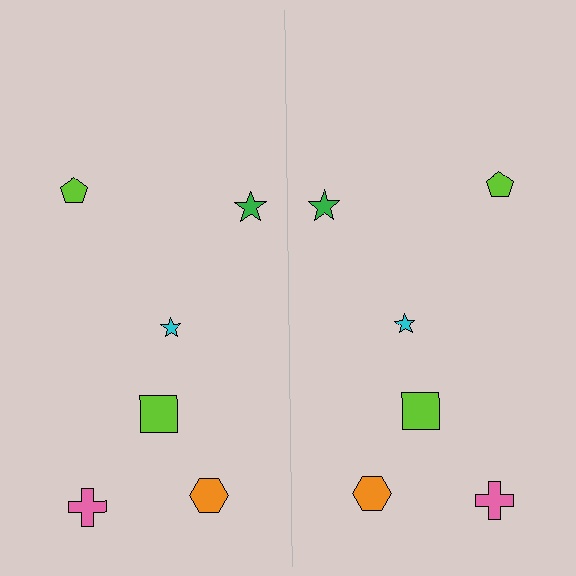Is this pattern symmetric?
Yes, this pattern has bilateral (reflection) symmetry.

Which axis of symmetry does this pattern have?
The pattern has a vertical axis of symmetry running through the center of the image.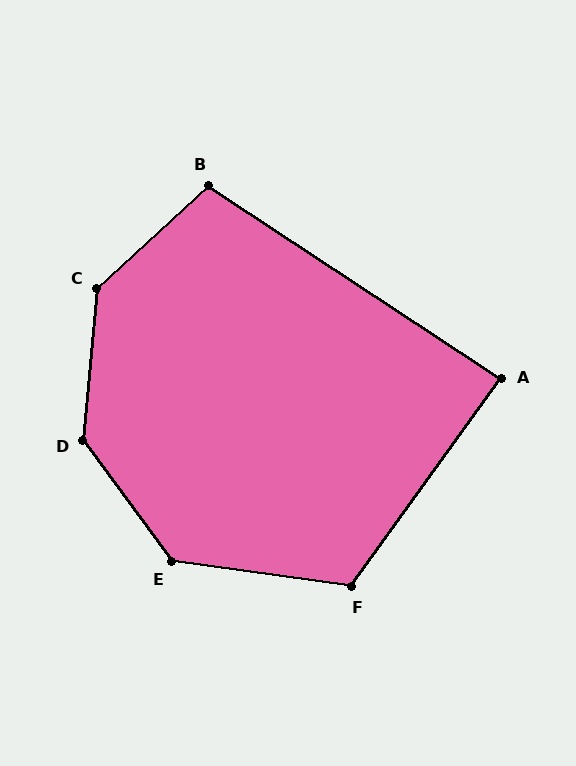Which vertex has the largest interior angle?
D, at approximately 138 degrees.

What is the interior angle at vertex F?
Approximately 118 degrees (obtuse).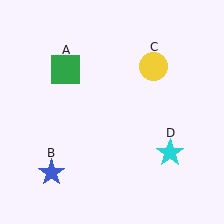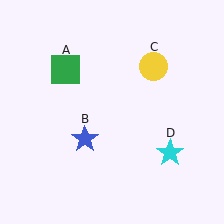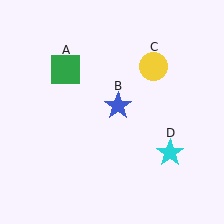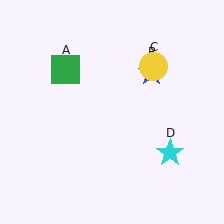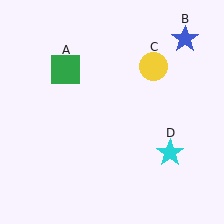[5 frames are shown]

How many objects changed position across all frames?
1 object changed position: blue star (object B).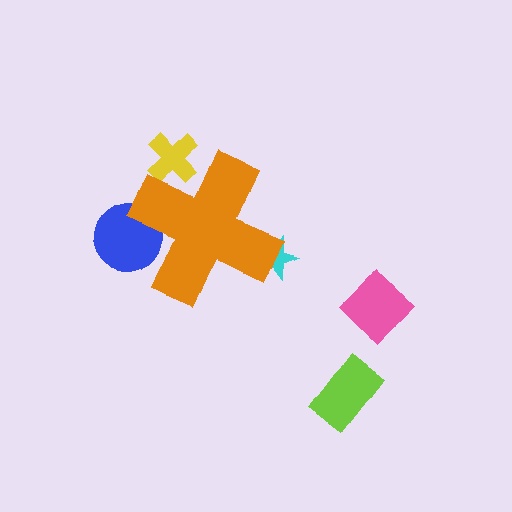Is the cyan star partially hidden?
Yes, the cyan star is partially hidden behind the orange cross.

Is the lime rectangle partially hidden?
No, the lime rectangle is fully visible.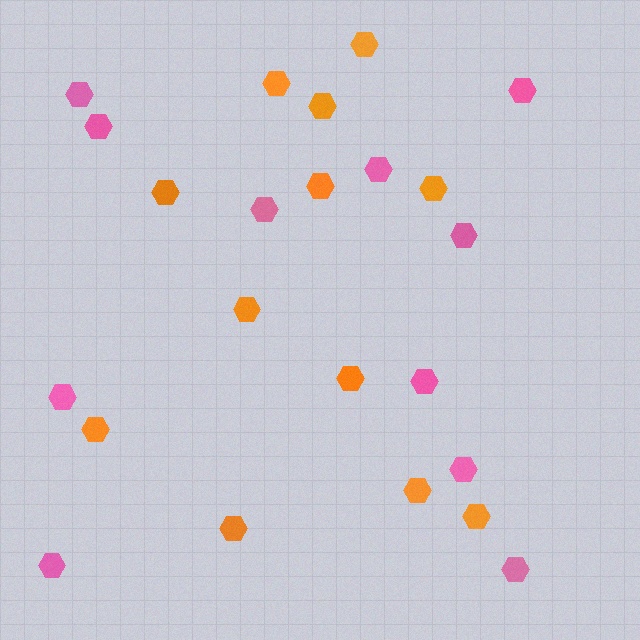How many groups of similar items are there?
There are 2 groups: one group of pink hexagons (11) and one group of orange hexagons (12).